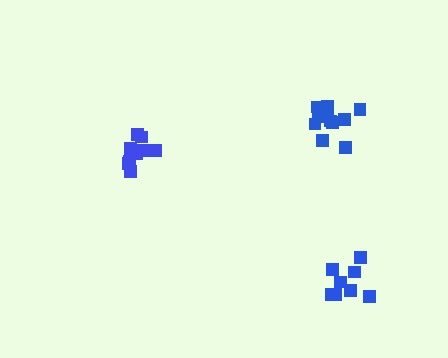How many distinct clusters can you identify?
There are 3 distinct clusters.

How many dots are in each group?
Group 1: 8 dots, Group 2: 11 dots, Group 3: 11 dots (30 total).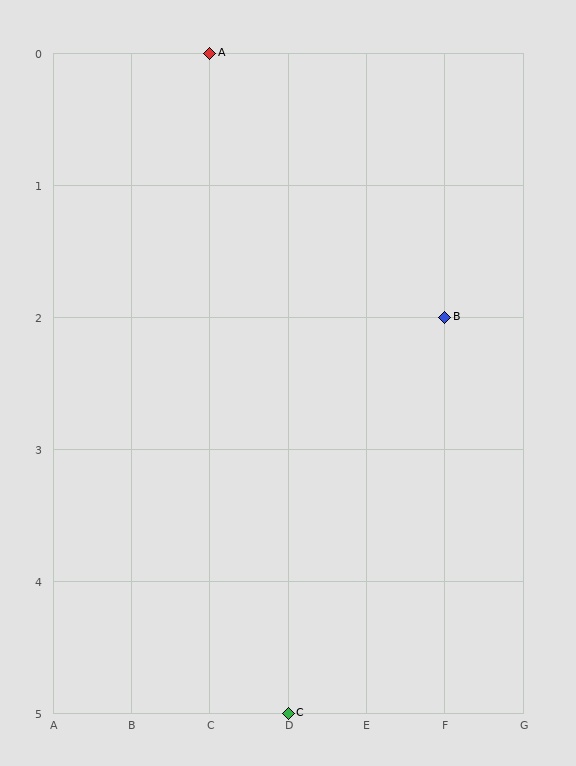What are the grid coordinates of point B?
Point B is at grid coordinates (F, 2).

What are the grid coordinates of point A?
Point A is at grid coordinates (C, 0).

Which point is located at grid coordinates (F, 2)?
Point B is at (F, 2).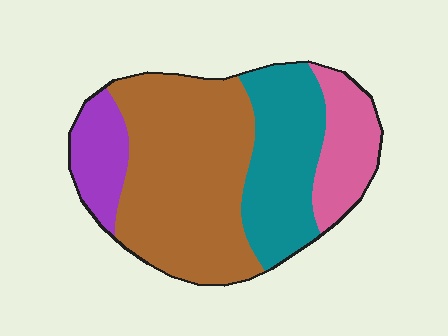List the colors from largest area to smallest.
From largest to smallest: brown, teal, pink, purple.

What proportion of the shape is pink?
Pink covers roughly 15% of the shape.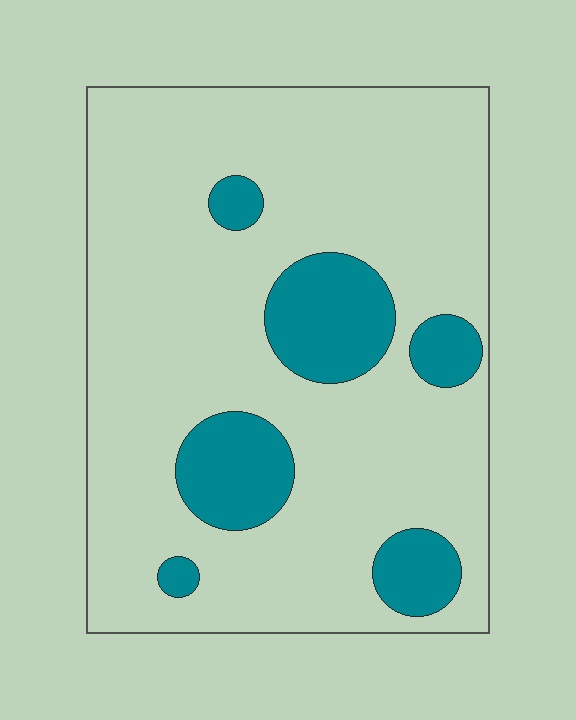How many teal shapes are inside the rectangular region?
6.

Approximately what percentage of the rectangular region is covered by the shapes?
Approximately 20%.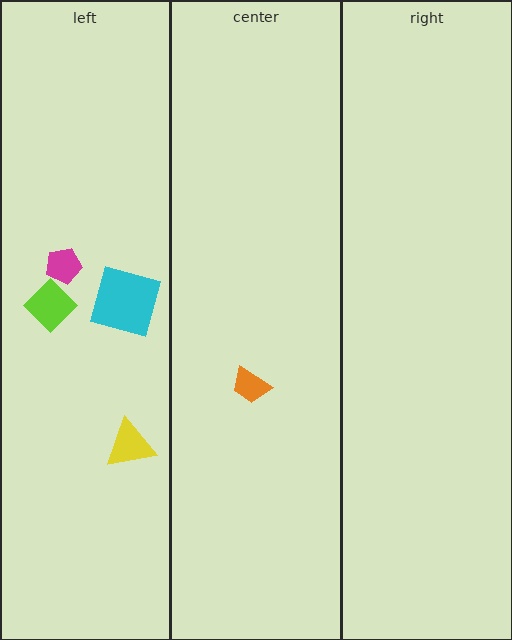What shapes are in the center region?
The orange trapezoid.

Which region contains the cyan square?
The left region.